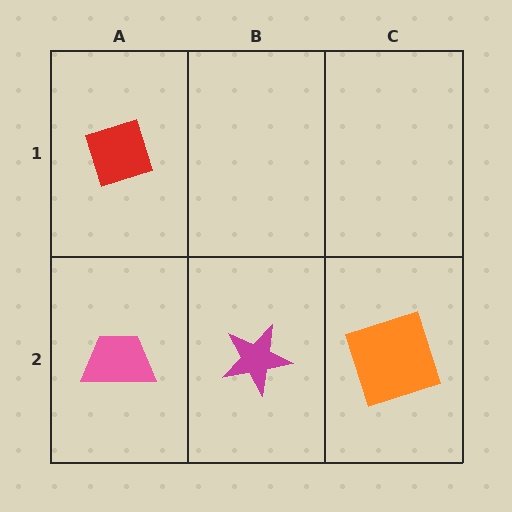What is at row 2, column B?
A magenta star.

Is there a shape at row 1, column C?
No, that cell is empty.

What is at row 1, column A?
A red diamond.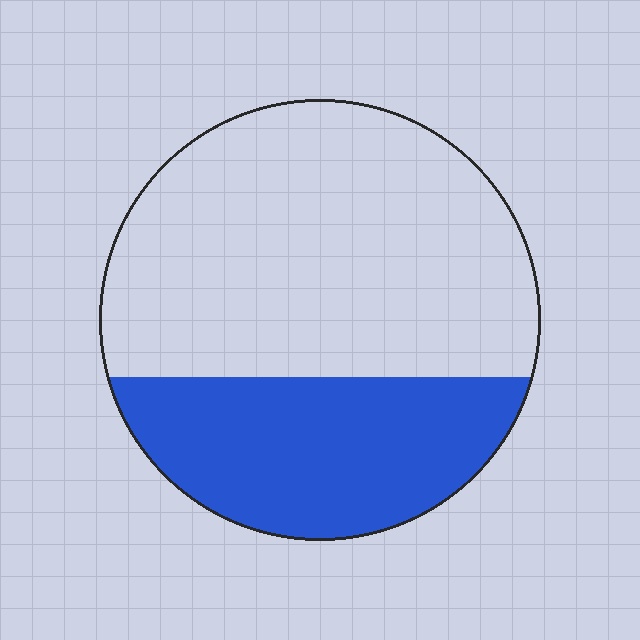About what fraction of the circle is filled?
About one third (1/3).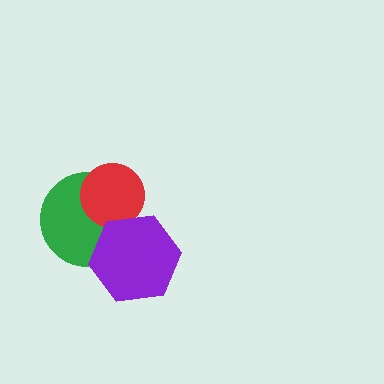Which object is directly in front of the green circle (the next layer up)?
The red circle is directly in front of the green circle.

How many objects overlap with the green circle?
2 objects overlap with the green circle.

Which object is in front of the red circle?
The purple hexagon is in front of the red circle.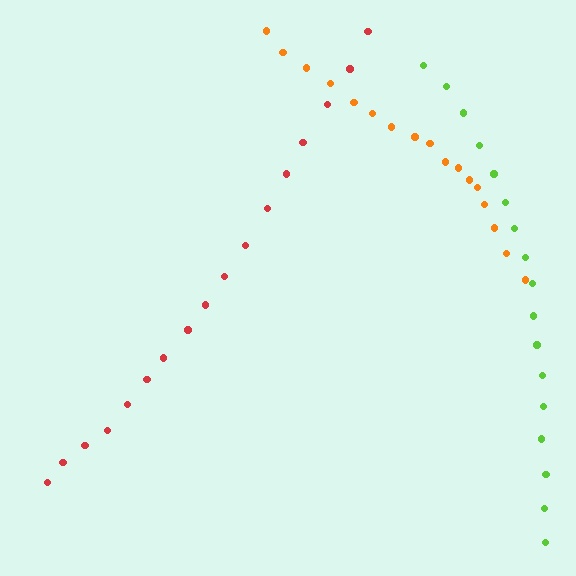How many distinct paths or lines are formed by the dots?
There are 3 distinct paths.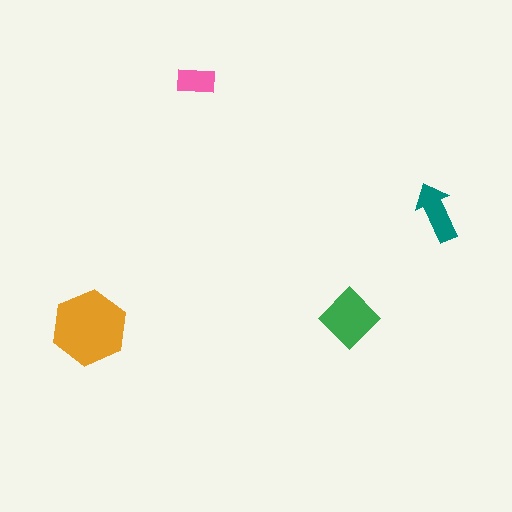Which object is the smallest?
The pink rectangle.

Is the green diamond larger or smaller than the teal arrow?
Larger.